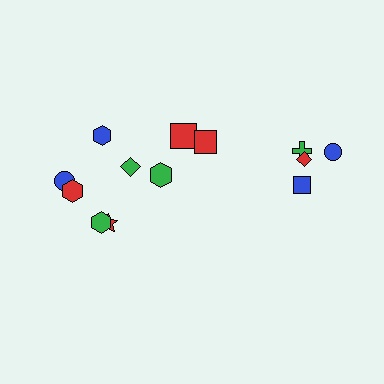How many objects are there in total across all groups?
There are 13 objects.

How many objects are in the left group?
There are 8 objects.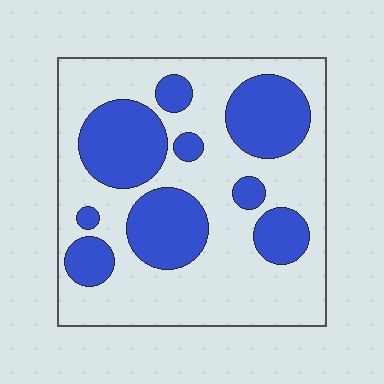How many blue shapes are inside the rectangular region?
9.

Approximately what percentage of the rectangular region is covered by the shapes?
Approximately 35%.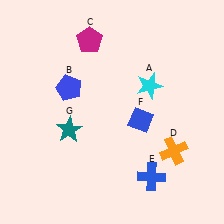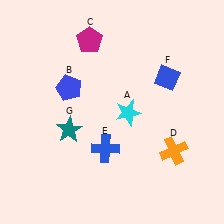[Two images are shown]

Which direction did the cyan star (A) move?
The cyan star (A) moved down.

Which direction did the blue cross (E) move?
The blue cross (E) moved left.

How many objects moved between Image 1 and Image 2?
3 objects moved between the two images.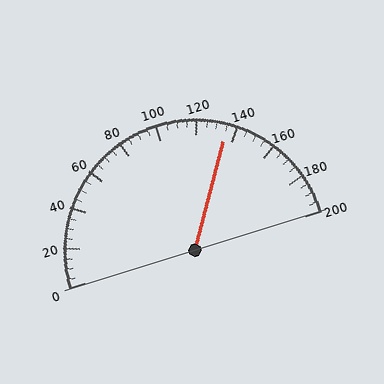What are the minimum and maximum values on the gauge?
The gauge ranges from 0 to 200.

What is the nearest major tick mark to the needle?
The nearest major tick mark is 140.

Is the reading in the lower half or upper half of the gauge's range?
The reading is in the upper half of the range (0 to 200).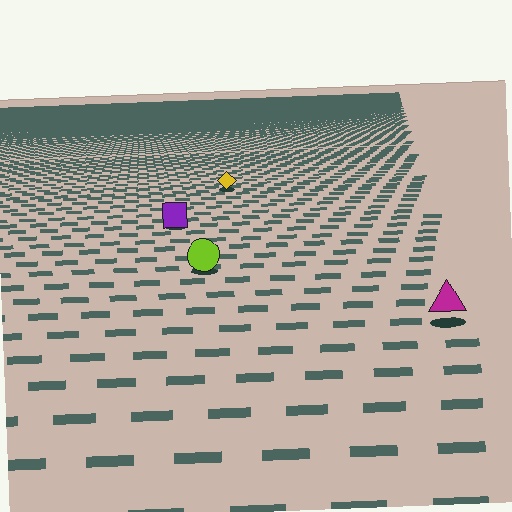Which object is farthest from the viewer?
The yellow diamond is farthest from the viewer. It appears smaller and the ground texture around it is denser.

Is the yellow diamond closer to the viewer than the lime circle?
No. The lime circle is closer — you can tell from the texture gradient: the ground texture is coarser near it.